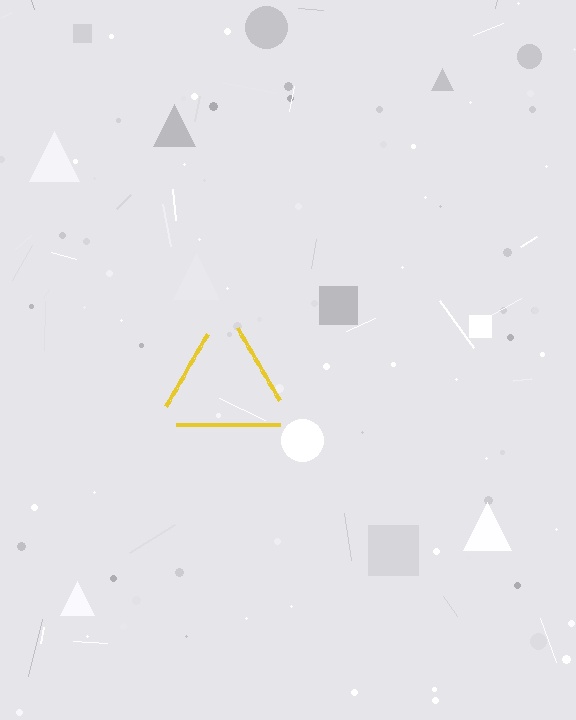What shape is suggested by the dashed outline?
The dashed outline suggests a triangle.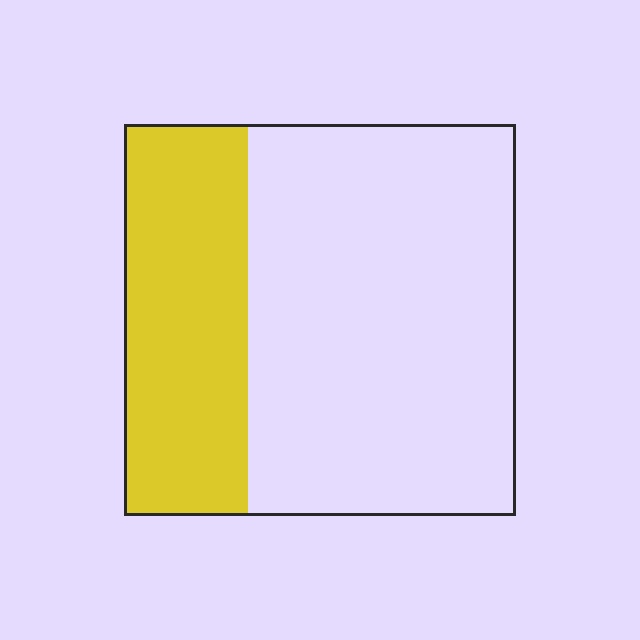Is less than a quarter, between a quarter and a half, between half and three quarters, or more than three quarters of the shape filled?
Between a quarter and a half.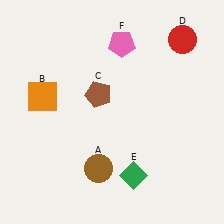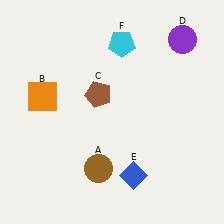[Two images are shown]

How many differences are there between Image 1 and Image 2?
There are 3 differences between the two images.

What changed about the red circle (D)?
In Image 1, D is red. In Image 2, it changed to purple.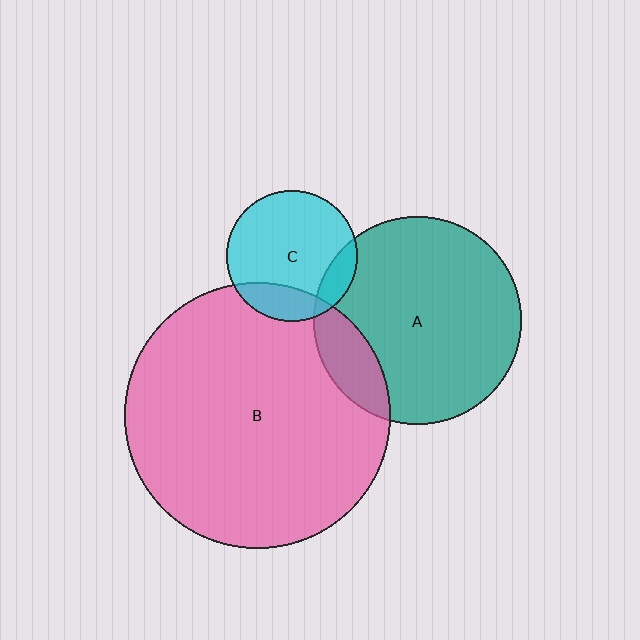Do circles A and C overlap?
Yes.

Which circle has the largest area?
Circle B (pink).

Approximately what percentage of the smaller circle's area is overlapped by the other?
Approximately 15%.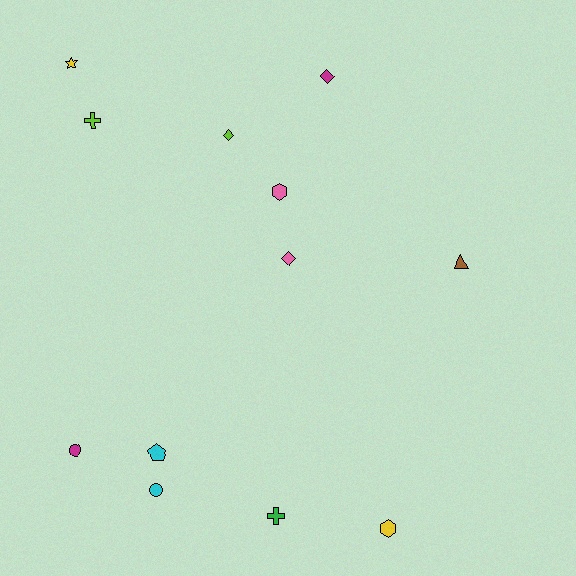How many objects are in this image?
There are 12 objects.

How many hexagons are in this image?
There are 2 hexagons.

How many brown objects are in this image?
There is 1 brown object.